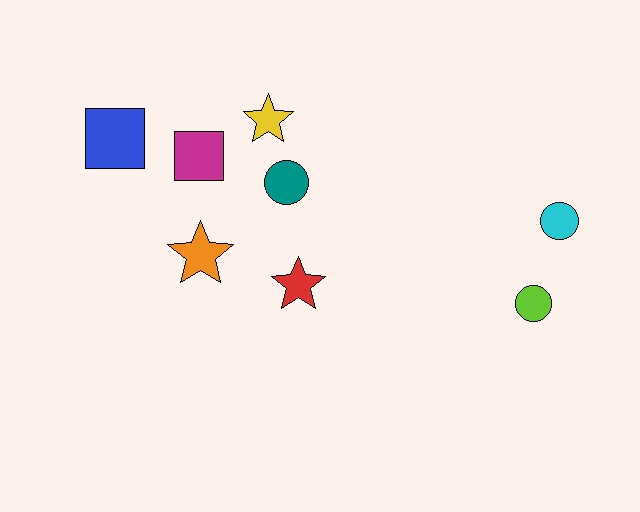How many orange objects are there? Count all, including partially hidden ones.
There is 1 orange object.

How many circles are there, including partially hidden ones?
There are 3 circles.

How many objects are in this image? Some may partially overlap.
There are 8 objects.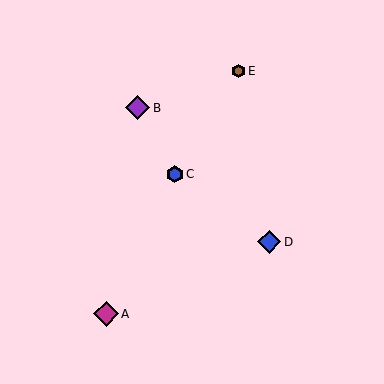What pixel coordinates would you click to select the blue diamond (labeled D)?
Click at (269, 242) to select the blue diamond D.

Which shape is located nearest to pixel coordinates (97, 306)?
The magenta diamond (labeled A) at (106, 314) is nearest to that location.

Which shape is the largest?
The magenta diamond (labeled A) is the largest.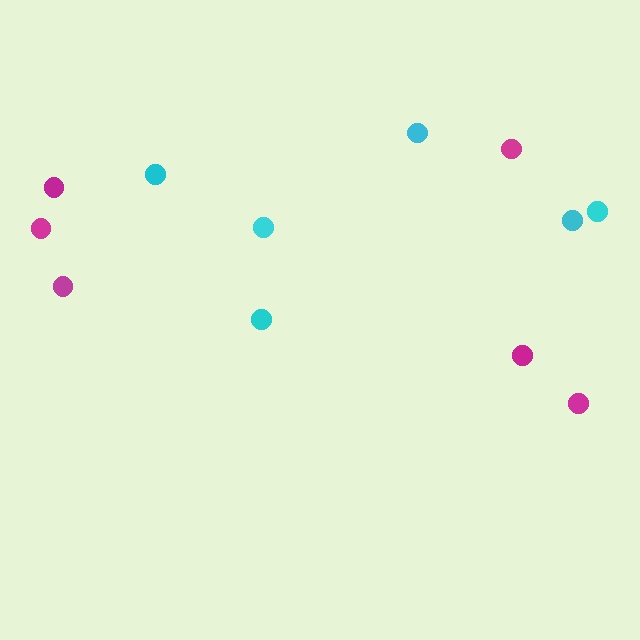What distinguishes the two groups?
There are 2 groups: one group of cyan circles (6) and one group of magenta circles (6).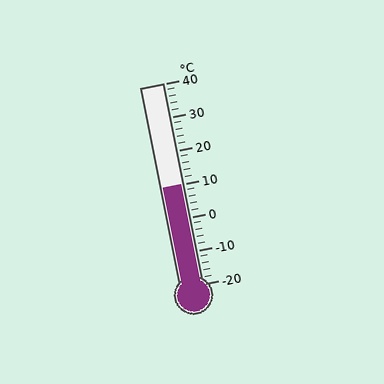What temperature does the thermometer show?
The thermometer shows approximately 10°C.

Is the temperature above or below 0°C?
The temperature is above 0°C.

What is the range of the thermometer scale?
The thermometer scale ranges from -20°C to 40°C.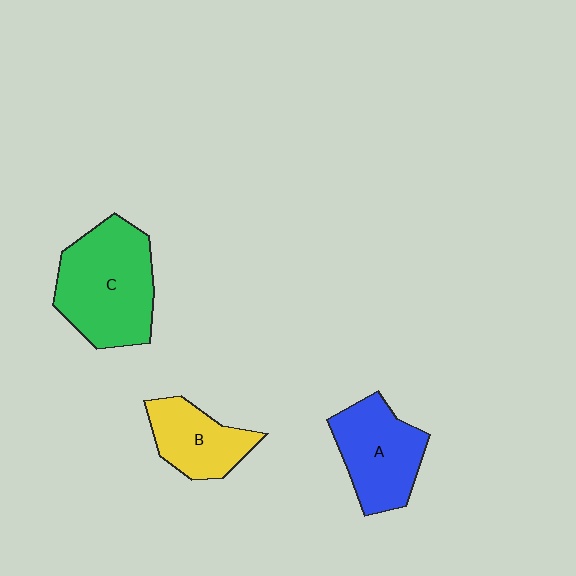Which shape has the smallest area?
Shape B (yellow).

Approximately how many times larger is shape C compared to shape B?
Approximately 1.7 times.